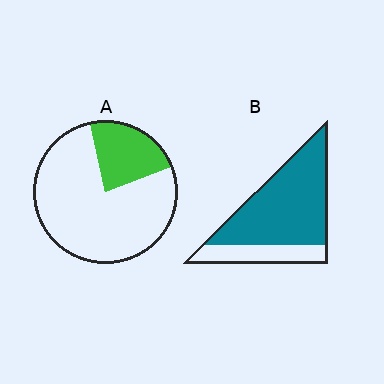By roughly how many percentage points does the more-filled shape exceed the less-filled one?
By roughly 55 percentage points (B over A).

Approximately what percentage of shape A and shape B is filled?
A is approximately 25% and B is approximately 75%.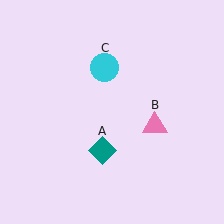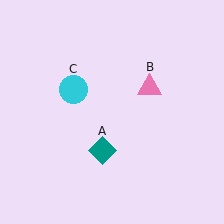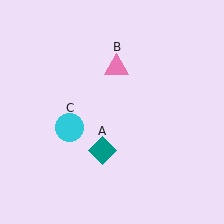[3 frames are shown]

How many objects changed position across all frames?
2 objects changed position: pink triangle (object B), cyan circle (object C).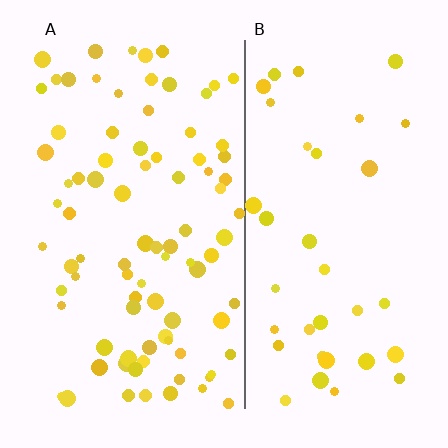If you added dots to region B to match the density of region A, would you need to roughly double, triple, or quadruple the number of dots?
Approximately double.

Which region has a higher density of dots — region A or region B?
A (the left).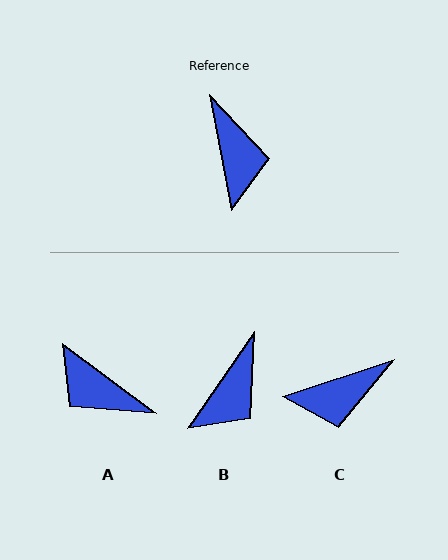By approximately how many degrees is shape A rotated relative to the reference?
Approximately 137 degrees clockwise.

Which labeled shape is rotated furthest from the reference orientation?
A, about 137 degrees away.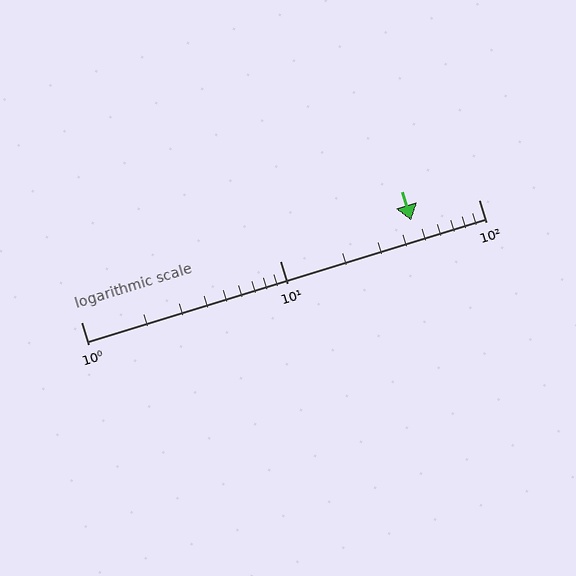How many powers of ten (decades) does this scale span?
The scale spans 2 decades, from 1 to 100.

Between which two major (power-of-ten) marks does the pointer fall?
The pointer is between 10 and 100.